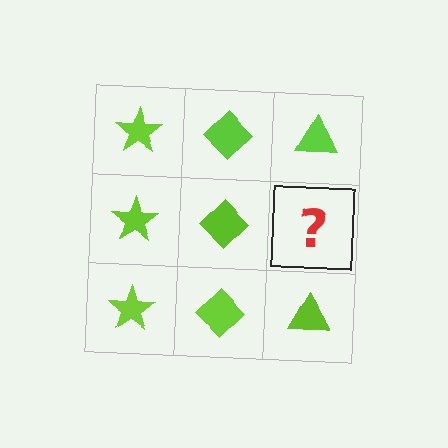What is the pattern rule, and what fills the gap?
The rule is that each column has a consistent shape. The gap should be filled with a lime triangle.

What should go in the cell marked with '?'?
The missing cell should contain a lime triangle.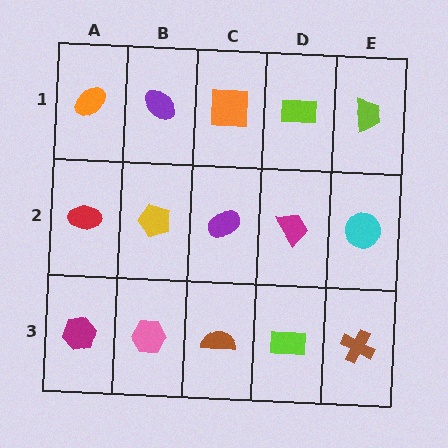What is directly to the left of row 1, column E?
A lime rectangle.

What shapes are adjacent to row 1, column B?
A yellow pentagon (row 2, column B), an orange ellipse (row 1, column A), an orange square (row 1, column C).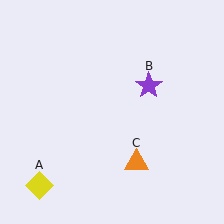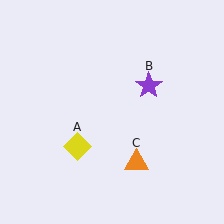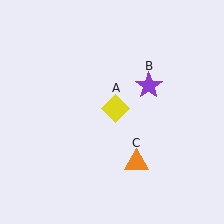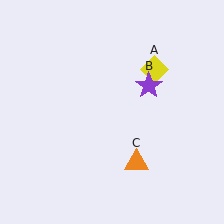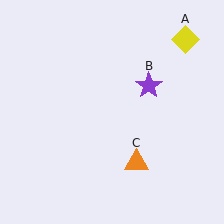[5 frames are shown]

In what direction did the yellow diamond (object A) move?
The yellow diamond (object A) moved up and to the right.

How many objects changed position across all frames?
1 object changed position: yellow diamond (object A).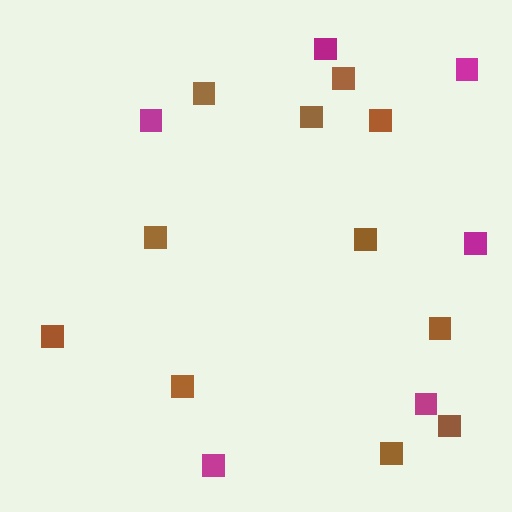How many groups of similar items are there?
There are 2 groups: one group of magenta squares (6) and one group of brown squares (11).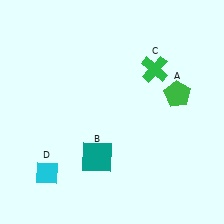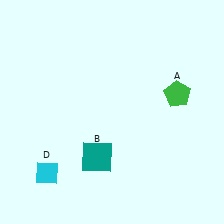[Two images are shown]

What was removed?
The green cross (C) was removed in Image 2.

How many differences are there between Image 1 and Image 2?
There is 1 difference between the two images.